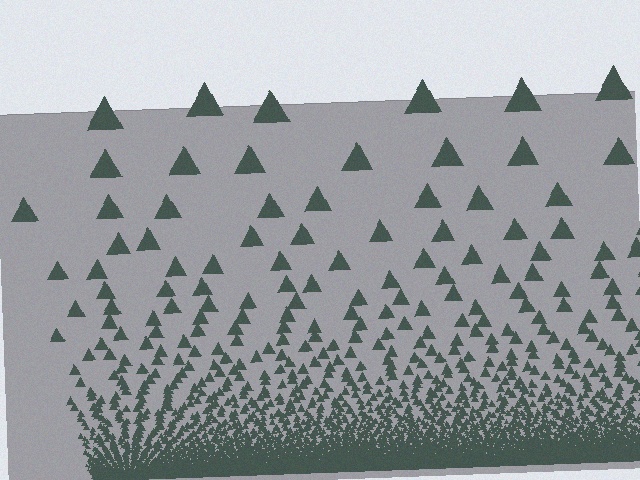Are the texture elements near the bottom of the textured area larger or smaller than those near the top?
Smaller. The gradient is inverted — elements near the bottom are smaller and denser.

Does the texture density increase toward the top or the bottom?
Density increases toward the bottom.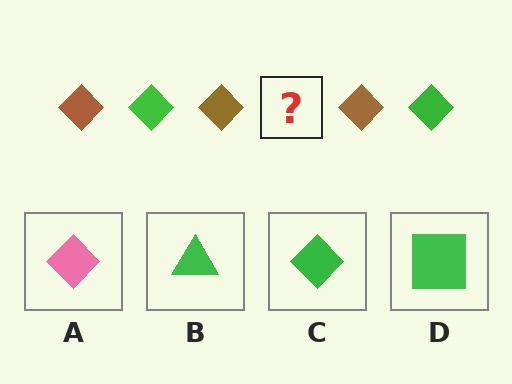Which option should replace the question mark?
Option C.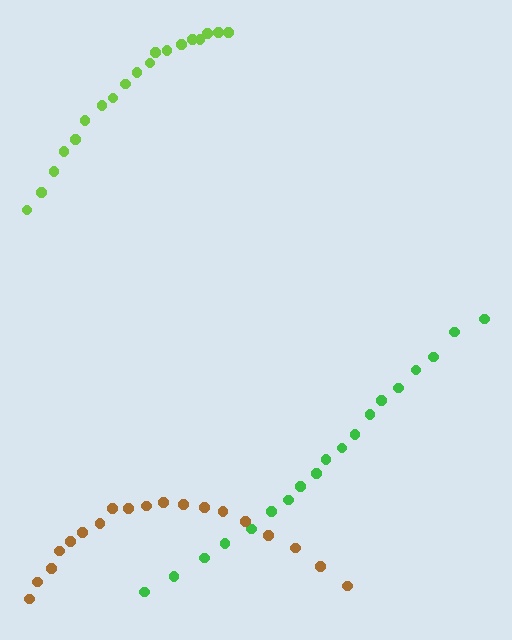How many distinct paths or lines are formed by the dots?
There are 3 distinct paths.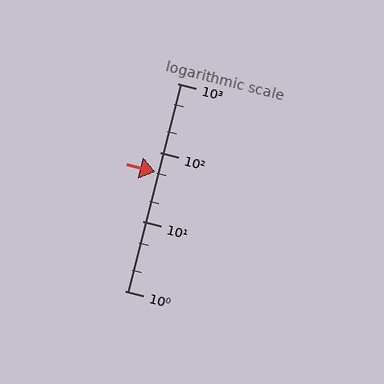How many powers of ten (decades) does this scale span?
The scale spans 3 decades, from 1 to 1000.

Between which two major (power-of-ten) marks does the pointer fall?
The pointer is between 10 and 100.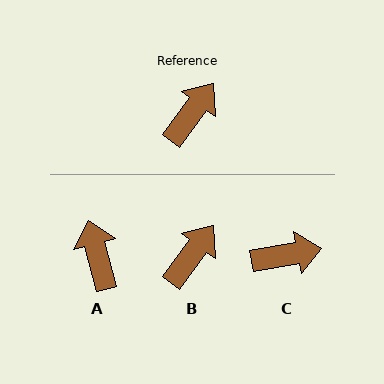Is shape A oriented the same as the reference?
No, it is off by about 51 degrees.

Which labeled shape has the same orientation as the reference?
B.